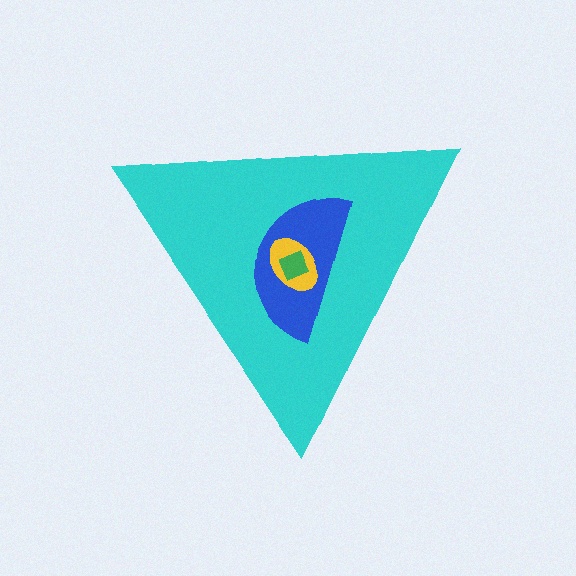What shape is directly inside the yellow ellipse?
The green diamond.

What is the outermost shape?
The cyan triangle.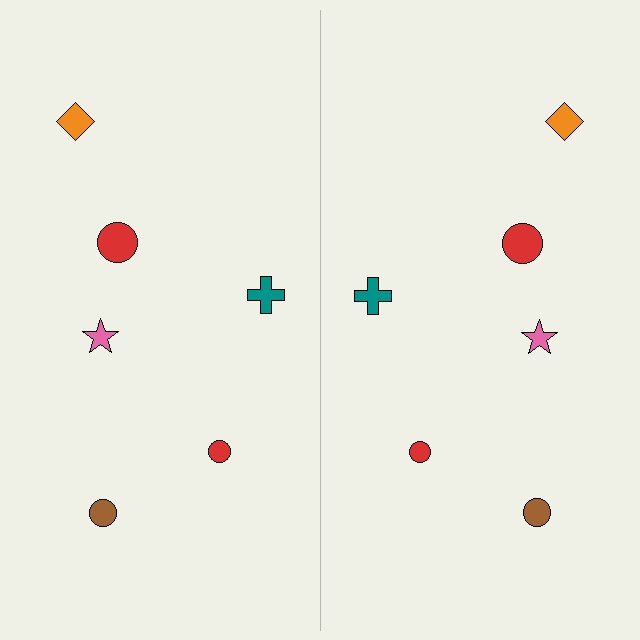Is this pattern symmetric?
Yes, this pattern has bilateral (reflection) symmetry.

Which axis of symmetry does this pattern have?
The pattern has a vertical axis of symmetry running through the center of the image.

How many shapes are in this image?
There are 12 shapes in this image.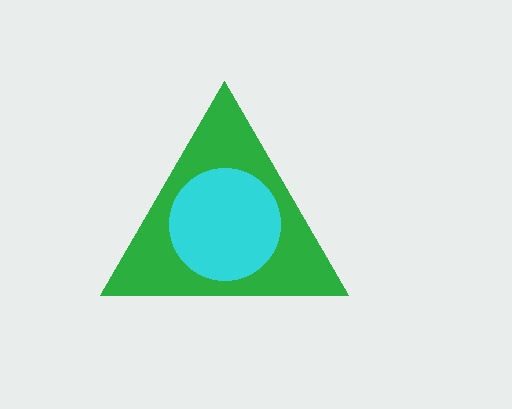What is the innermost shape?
The cyan circle.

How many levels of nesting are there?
2.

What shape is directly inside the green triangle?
The cyan circle.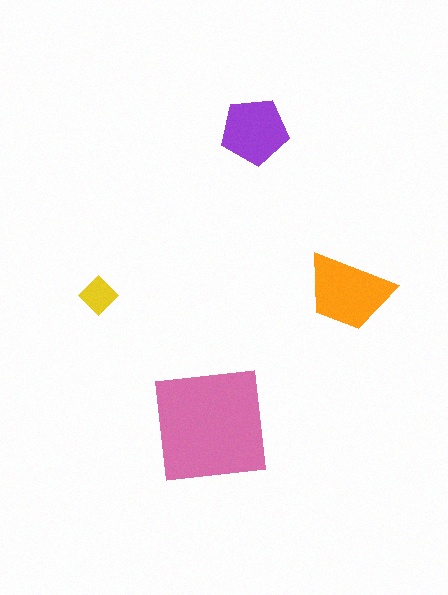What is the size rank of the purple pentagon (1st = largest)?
3rd.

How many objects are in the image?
There are 4 objects in the image.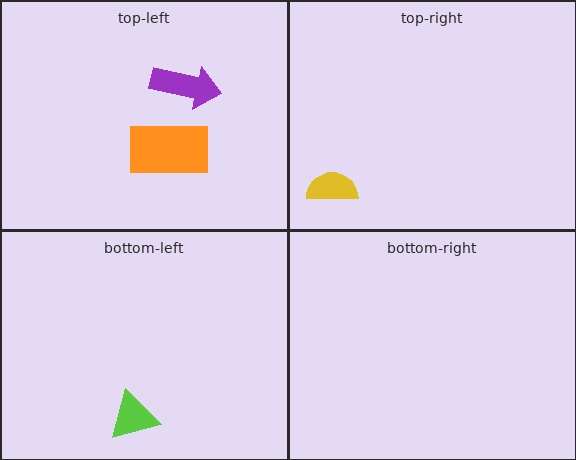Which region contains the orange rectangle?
The top-left region.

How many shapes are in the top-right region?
1.